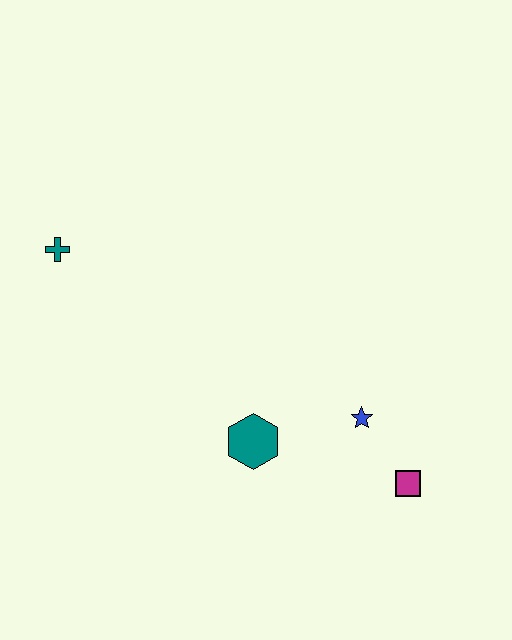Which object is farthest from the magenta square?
The teal cross is farthest from the magenta square.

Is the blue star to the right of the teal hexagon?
Yes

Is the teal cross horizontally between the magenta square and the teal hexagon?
No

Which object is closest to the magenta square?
The blue star is closest to the magenta square.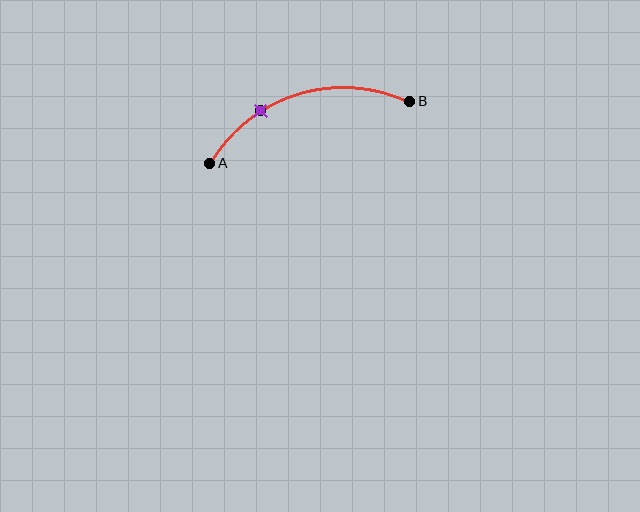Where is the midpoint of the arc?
The arc midpoint is the point on the curve farthest from the straight line joining A and B. It sits above that line.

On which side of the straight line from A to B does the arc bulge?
The arc bulges above the straight line connecting A and B.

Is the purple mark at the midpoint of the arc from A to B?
No. The purple mark lies on the arc but is closer to endpoint A. The arc midpoint would be at the point on the curve equidistant along the arc from both A and B.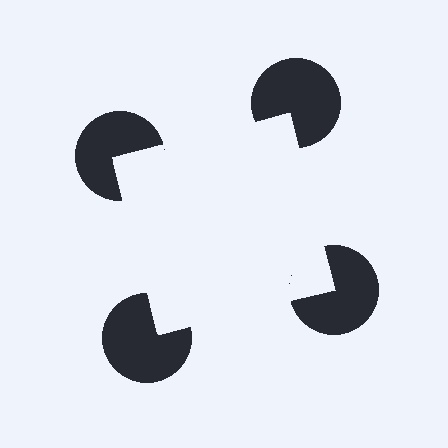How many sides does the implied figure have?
4 sides.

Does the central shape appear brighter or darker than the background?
It typically appears slightly brighter than the background, even though no actual brightness change is drawn.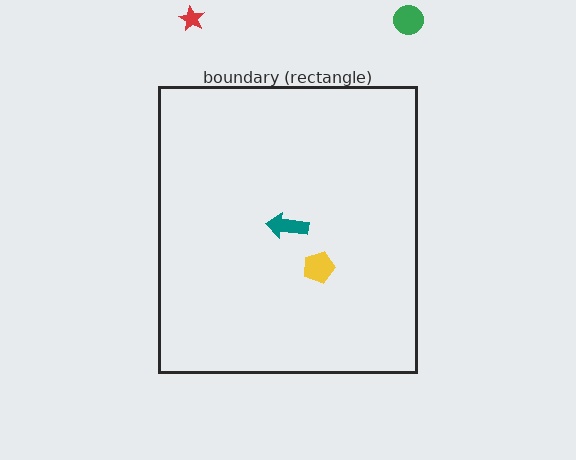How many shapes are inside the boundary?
2 inside, 2 outside.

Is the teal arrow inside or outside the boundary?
Inside.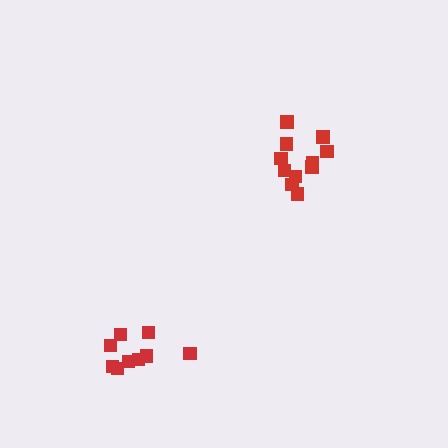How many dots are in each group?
Group 1: 11 dots, Group 2: 9 dots (20 total).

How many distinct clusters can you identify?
There are 2 distinct clusters.